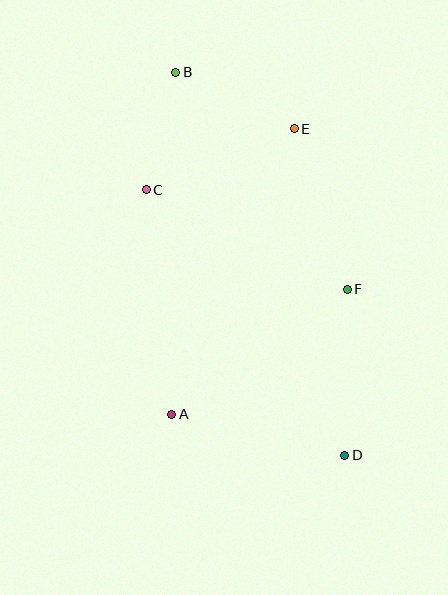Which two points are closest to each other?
Points B and C are closest to each other.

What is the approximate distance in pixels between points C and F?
The distance between C and F is approximately 224 pixels.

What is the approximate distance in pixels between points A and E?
The distance between A and E is approximately 311 pixels.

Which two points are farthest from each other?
Points B and D are farthest from each other.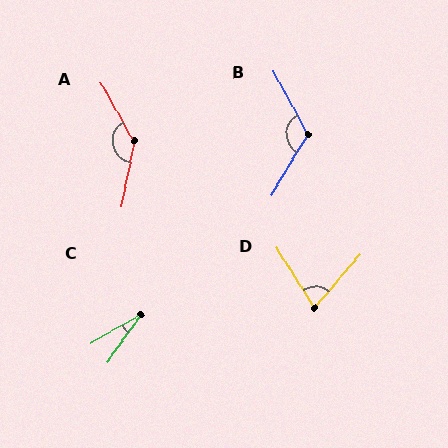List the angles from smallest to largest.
C (25°), D (73°), B (120°), A (139°).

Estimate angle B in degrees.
Approximately 120 degrees.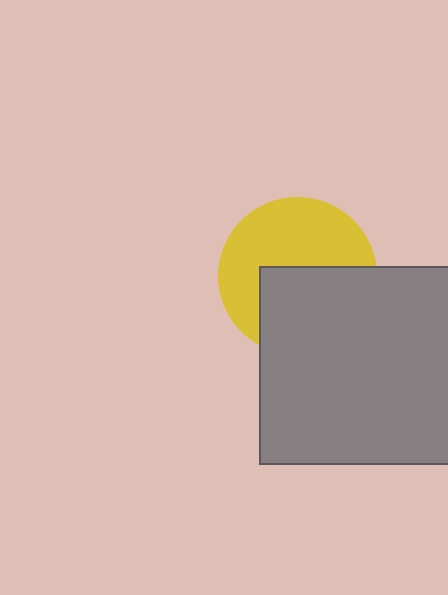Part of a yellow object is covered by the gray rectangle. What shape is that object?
It is a circle.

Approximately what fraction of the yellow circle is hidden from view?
Roughly 46% of the yellow circle is hidden behind the gray rectangle.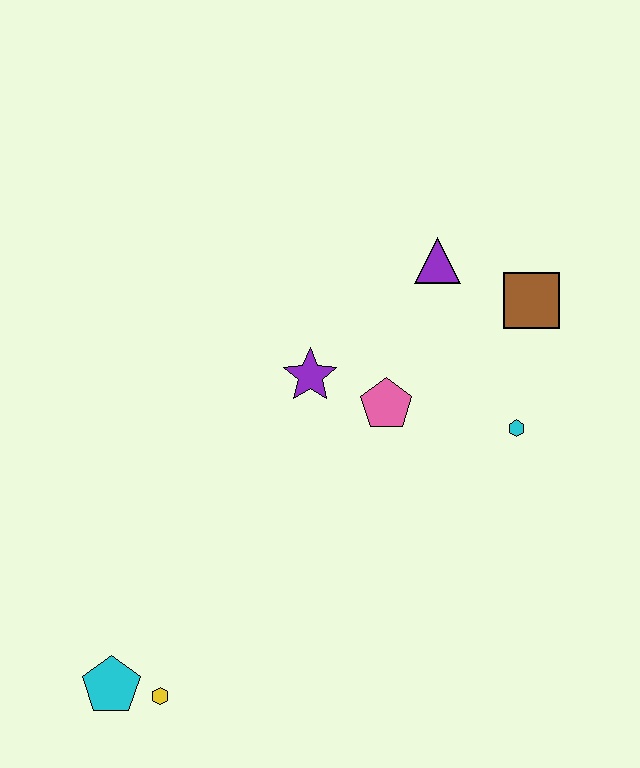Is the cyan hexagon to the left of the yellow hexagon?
No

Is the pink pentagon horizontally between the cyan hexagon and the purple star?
Yes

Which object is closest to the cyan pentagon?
The yellow hexagon is closest to the cyan pentagon.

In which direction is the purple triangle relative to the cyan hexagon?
The purple triangle is above the cyan hexagon.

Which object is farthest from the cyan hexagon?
The cyan pentagon is farthest from the cyan hexagon.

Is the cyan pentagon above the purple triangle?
No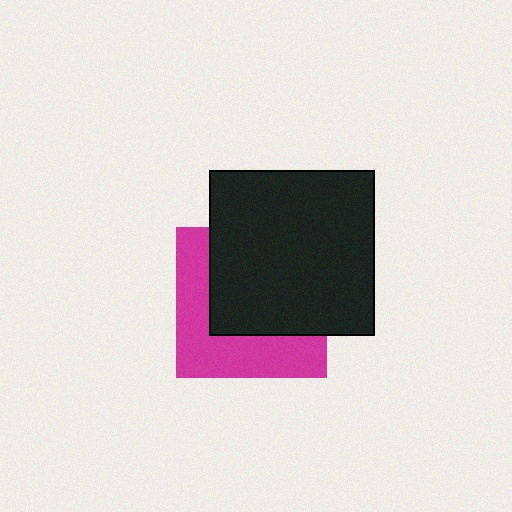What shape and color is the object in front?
The object in front is a black square.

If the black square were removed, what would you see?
You would see the complete magenta square.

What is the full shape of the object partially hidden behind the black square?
The partially hidden object is a magenta square.